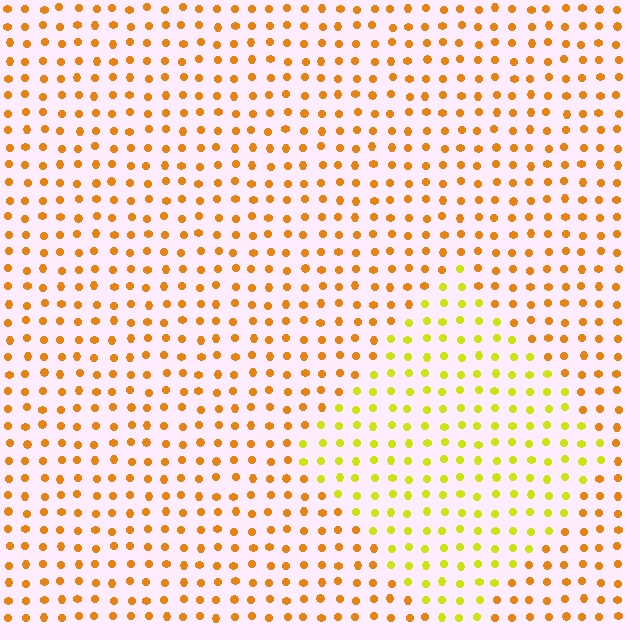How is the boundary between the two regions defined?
The boundary is defined purely by a slight shift in hue (about 35 degrees). Spacing, size, and orientation are identical on both sides.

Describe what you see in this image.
The image is filled with small orange elements in a uniform arrangement. A diamond-shaped region is visible where the elements are tinted to a slightly different hue, forming a subtle color boundary.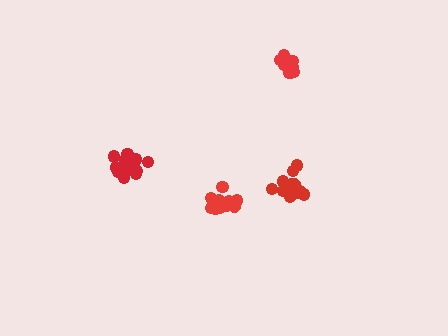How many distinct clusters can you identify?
There are 4 distinct clusters.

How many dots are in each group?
Group 1: 17 dots, Group 2: 17 dots, Group 3: 16 dots, Group 4: 12 dots (62 total).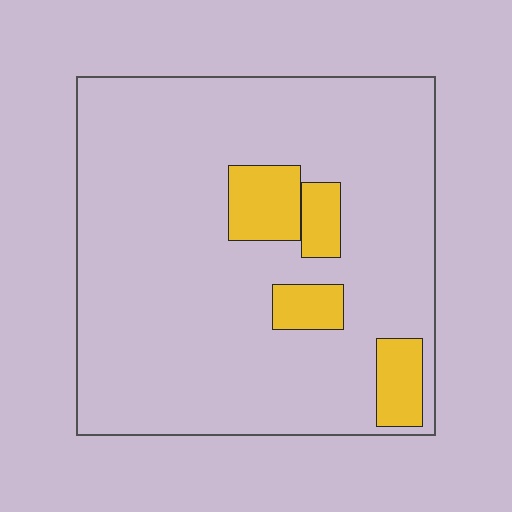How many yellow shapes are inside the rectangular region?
4.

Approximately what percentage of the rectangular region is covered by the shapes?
Approximately 10%.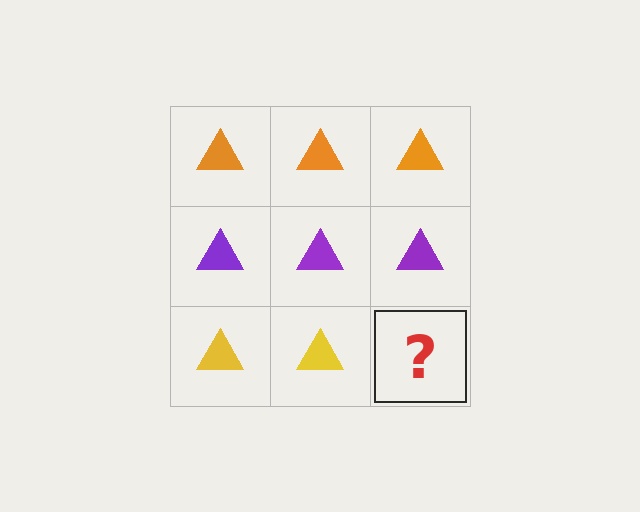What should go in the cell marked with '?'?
The missing cell should contain a yellow triangle.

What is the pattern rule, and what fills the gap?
The rule is that each row has a consistent color. The gap should be filled with a yellow triangle.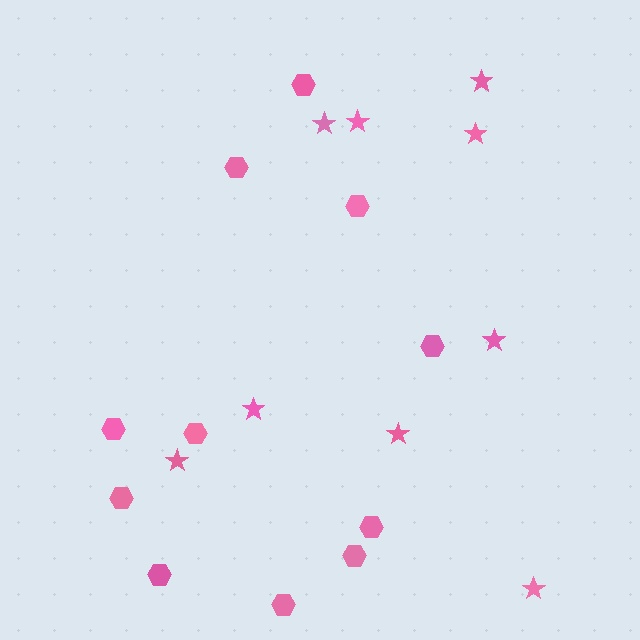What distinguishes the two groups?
There are 2 groups: one group of hexagons (11) and one group of stars (9).